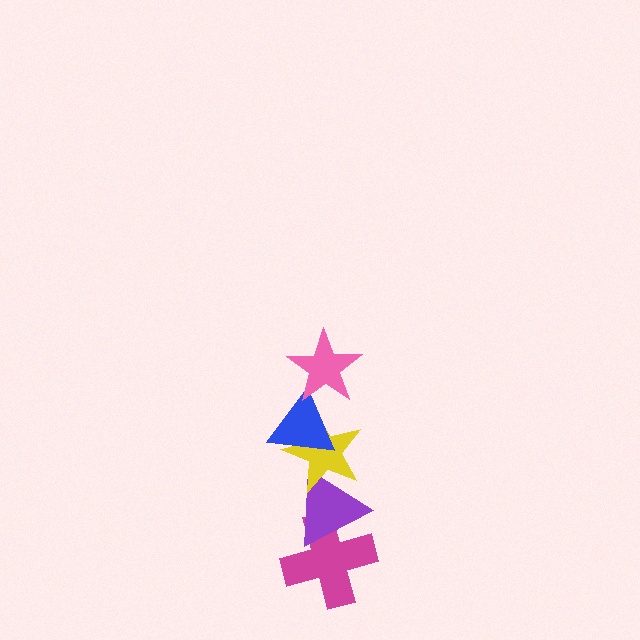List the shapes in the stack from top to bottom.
From top to bottom: the pink star, the blue triangle, the yellow star, the purple triangle, the magenta cross.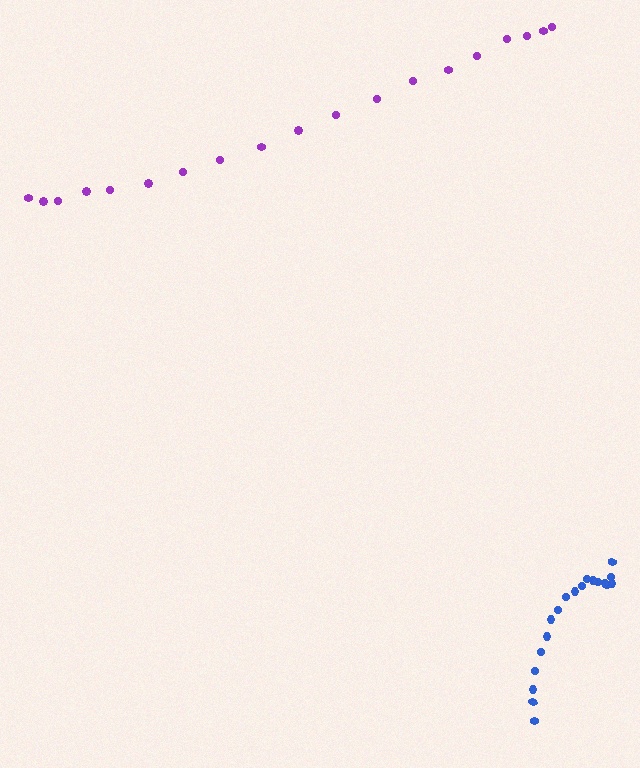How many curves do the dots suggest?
There are 2 distinct paths.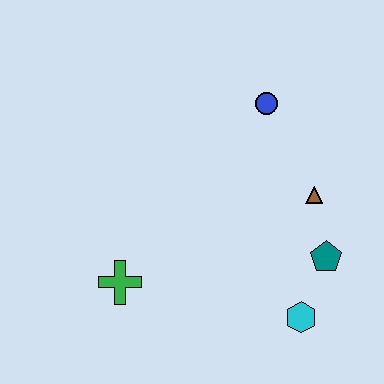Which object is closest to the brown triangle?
The teal pentagon is closest to the brown triangle.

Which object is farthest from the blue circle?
The green cross is farthest from the blue circle.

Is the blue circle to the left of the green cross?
No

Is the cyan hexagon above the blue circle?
No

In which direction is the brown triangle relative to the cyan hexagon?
The brown triangle is above the cyan hexagon.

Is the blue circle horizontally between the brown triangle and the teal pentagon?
No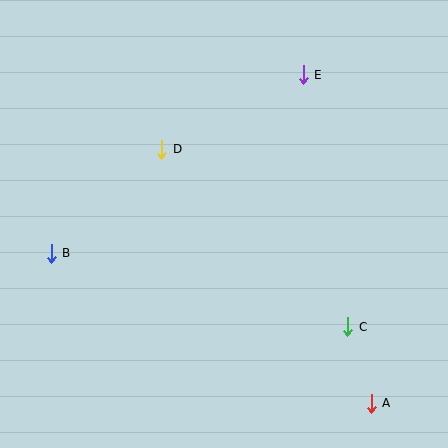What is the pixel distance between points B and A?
The distance between B and A is 353 pixels.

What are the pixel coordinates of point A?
Point A is at (371, 403).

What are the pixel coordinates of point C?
Point C is at (348, 327).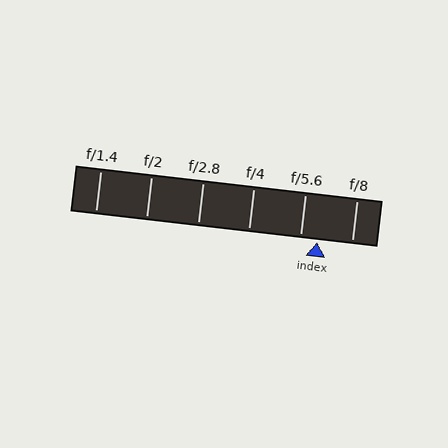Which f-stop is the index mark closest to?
The index mark is closest to f/5.6.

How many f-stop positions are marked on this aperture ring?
There are 6 f-stop positions marked.